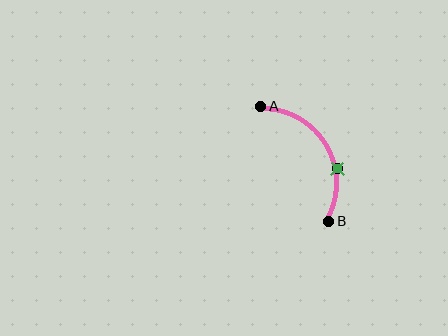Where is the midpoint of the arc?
The arc midpoint is the point on the curve farthest from the straight line joining A and B. It sits to the right of that line.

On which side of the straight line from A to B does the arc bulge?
The arc bulges to the right of the straight line connecting A and B.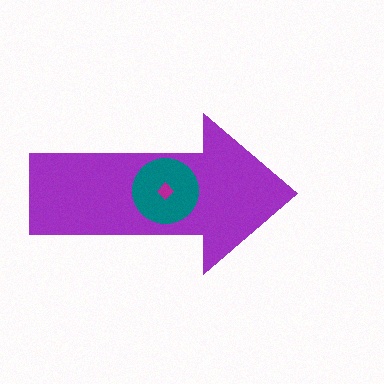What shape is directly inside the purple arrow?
The teal circle.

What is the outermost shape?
The purple arrow.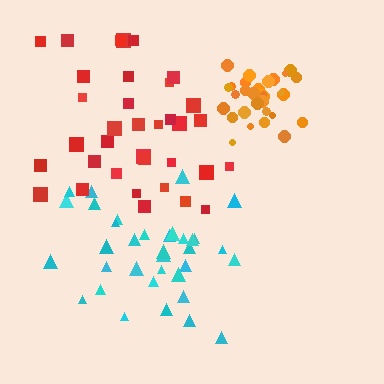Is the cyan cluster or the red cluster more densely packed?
Cyan.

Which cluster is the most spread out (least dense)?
Red.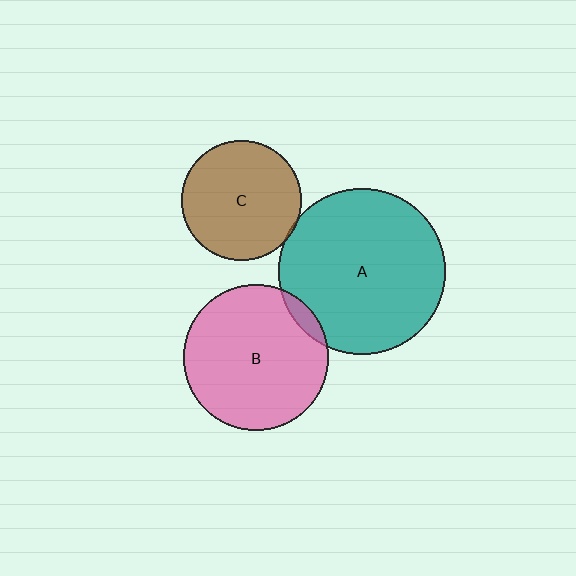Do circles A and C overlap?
Yes.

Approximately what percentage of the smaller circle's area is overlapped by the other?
Approximately 5%.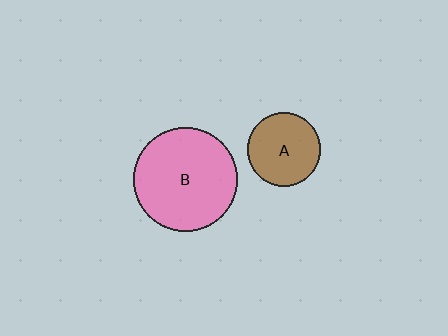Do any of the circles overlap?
No, none of the circles overlap.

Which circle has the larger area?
Circle B (pink).